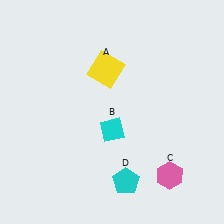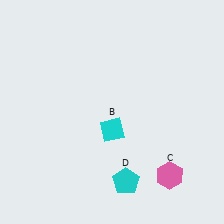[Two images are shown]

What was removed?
The yellow square (A) was removed in Image 2.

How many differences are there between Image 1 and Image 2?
There is 1 difference between the two images.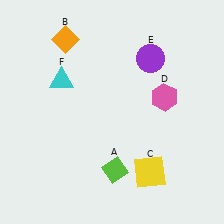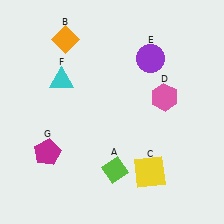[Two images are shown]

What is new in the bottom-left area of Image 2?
A magenta pentagon (G) was added in the bottom-left area of Image 2.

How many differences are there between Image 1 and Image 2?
There is 1 difference between the two images.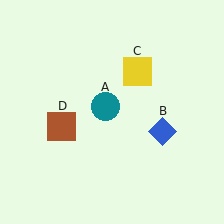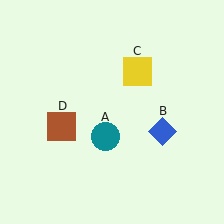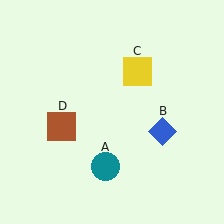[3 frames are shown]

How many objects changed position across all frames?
1 object changed position: teal circle (object A).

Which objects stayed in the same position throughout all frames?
Blue diamond (object B) and yellow square (object C) and brown square (object D) remained stationary.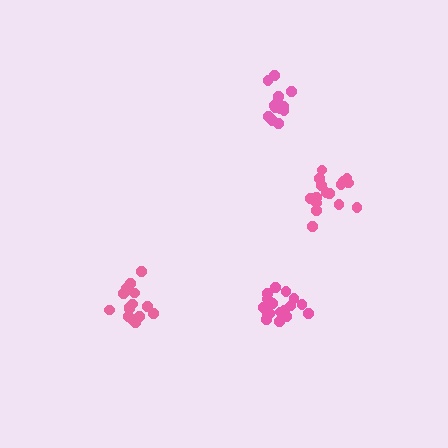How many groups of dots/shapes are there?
There are 4 groups.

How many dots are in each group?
Group 1: 17 dots, Group 2: 17 dots, Group 3: 15 dots, Group 4: 14 dots (63 total).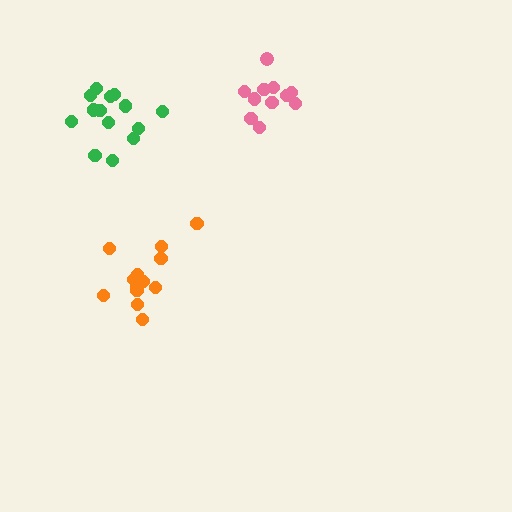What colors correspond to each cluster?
The clusters are colored: pink, orange, green.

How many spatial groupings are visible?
There are 3 spatial groupings.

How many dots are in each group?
Group 1: 11 dots, Group 2: 14 dots, Group 3: 14 dots (39 total).